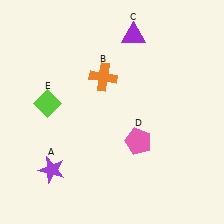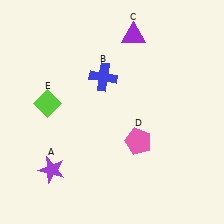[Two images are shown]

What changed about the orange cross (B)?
In Image 1, B is orange. In Image 2, it changed to blue.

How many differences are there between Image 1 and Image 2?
There is 1 difference between the two images.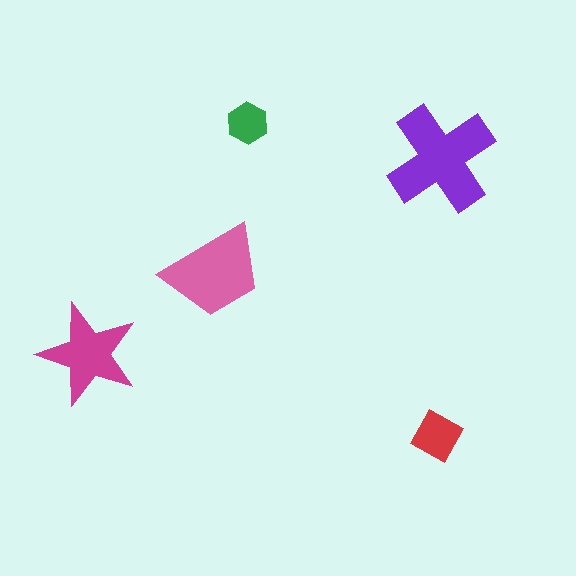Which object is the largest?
The purple cross.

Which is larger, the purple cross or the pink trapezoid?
The purple cross.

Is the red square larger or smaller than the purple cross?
Smaller.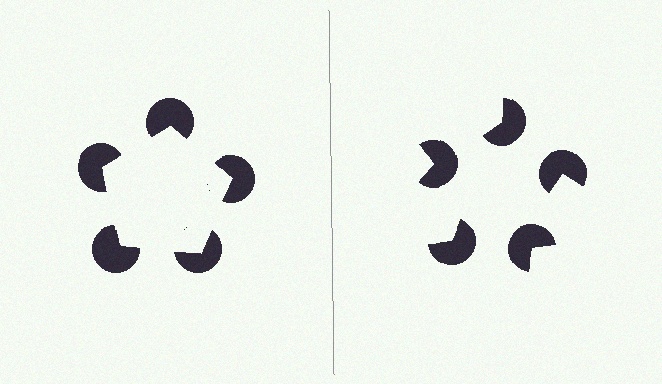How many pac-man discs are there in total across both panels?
10 — 5 on each side.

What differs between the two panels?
The pac-man discs are positioned identically on both sides; only the wedge orientations differ. On the left they align to a pentagon; on the right they are misaligned.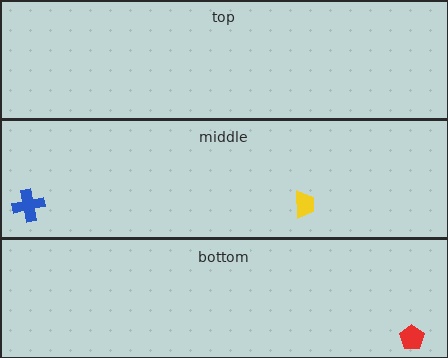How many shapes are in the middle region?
2.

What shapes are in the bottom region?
The red pentagon.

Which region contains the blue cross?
The middle region.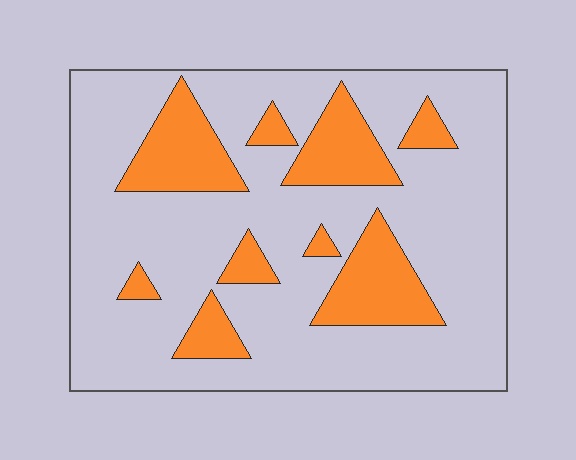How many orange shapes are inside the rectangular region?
9.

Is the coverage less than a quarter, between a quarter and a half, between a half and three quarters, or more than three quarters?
Less than a quarter.